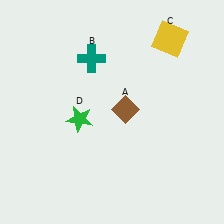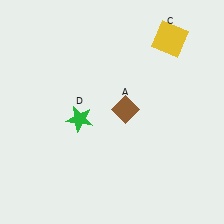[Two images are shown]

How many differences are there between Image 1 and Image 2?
There is 1 difference between the two images.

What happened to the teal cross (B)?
The teal cross (B) was removed in Image 2. It was in the top-left area of Image 1.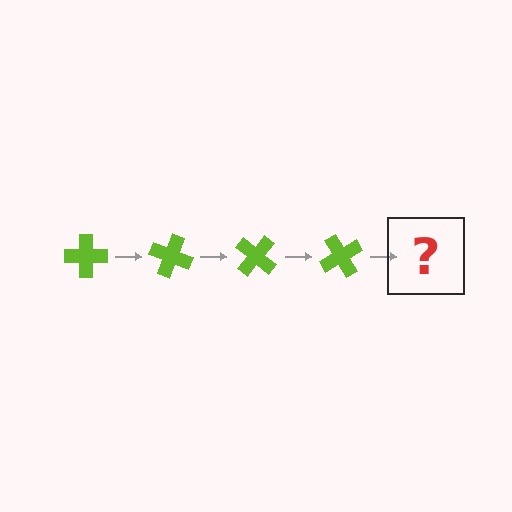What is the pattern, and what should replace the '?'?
The pattern is that the cross rotates 20 degrees each step. The '?' should be a lime cross rotated 80 degrees.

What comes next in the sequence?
The next element should be a lime cross rotated 80 degrees.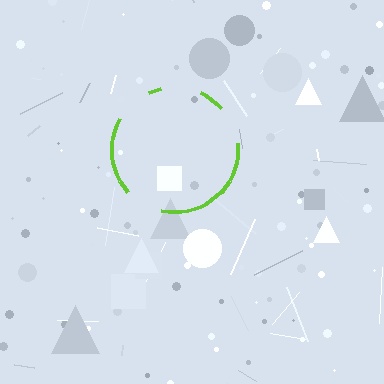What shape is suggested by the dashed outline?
The dashed outline suggests a circle.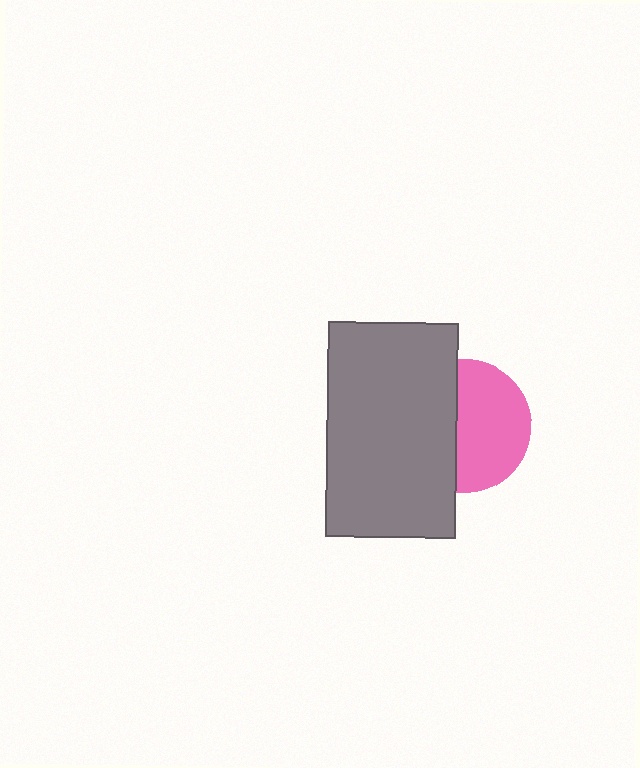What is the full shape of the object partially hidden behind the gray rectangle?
The partially hidden object is a pink circle.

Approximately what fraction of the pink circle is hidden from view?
Roughly 43% of the pink circle is hidden behind the gray rectangle.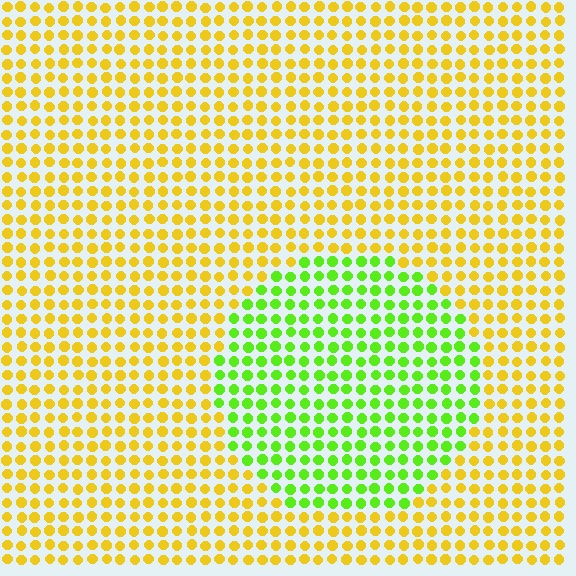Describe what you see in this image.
The image is filled with small yellow elements in a uniform arrangement. A circle-shaped region is visible where the elements are tinted to a slightly different hue, forming a subtle color boundary.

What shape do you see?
I see a circle.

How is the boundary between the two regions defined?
The boundary is defined purely by a slight shift in hue (about 52 degrees). Spacing, size, and orientation are identical on both sides.